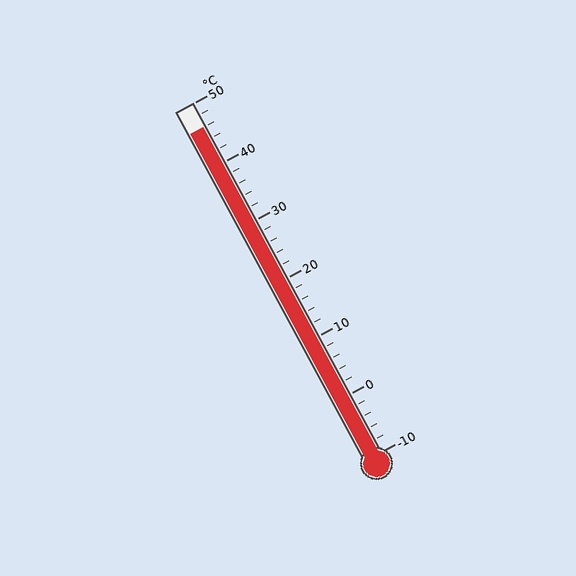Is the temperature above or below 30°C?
The temperature is above 30°C.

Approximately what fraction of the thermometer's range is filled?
The thermometer is filled to approximately 95% of its range.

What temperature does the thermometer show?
The thermometer shows approximately 46°C.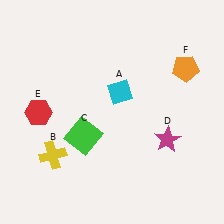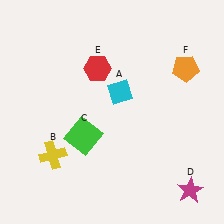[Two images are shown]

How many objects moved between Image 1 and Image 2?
2 objects moved between the two images.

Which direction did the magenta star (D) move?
The magenta star (D) moved down.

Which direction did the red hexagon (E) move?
The red hexagon (E) moved right.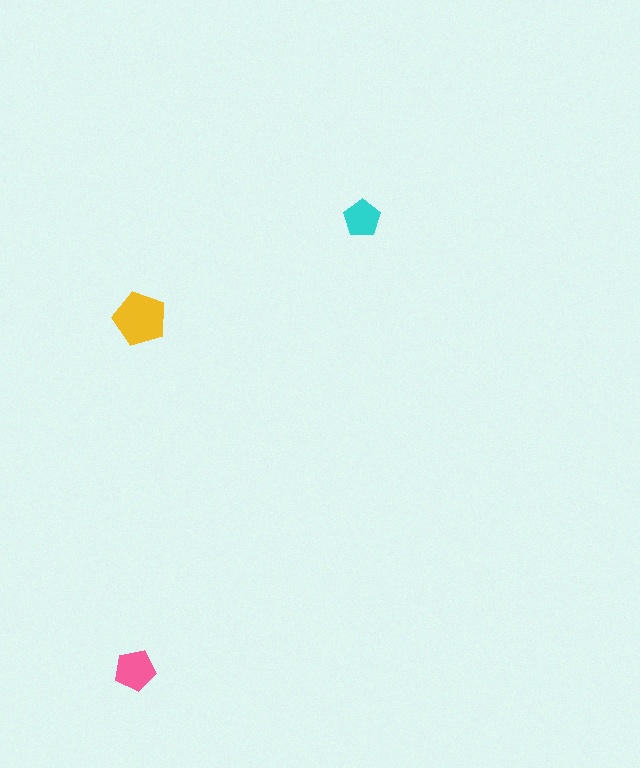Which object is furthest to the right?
The cyan pentagon is rightmost.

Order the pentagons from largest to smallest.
the yellow one, the pink one, the cyan one.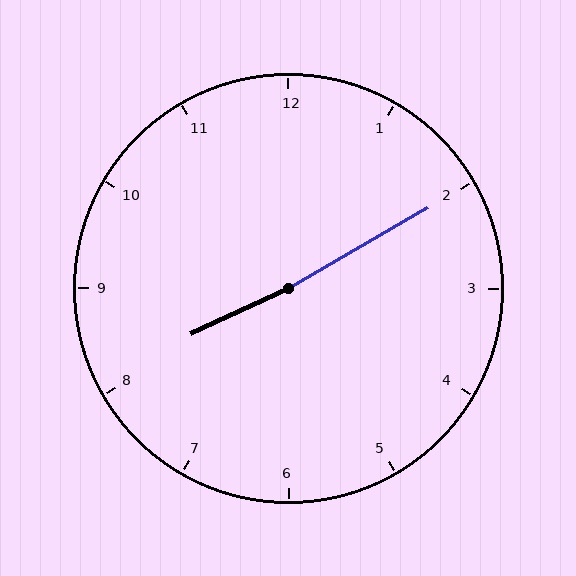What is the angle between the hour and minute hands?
Approximately 175 degrees.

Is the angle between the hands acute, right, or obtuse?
It is obtuse.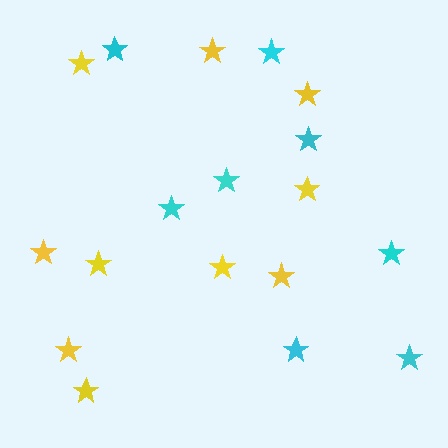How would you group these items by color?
There are 2 groups: one group of cyan stars (8) and one group of yellow stars (10).